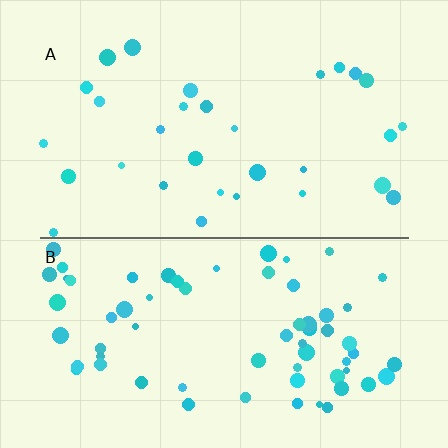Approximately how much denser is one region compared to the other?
Approximately 2.2× — region B over region A.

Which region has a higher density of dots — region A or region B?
B (the bottom).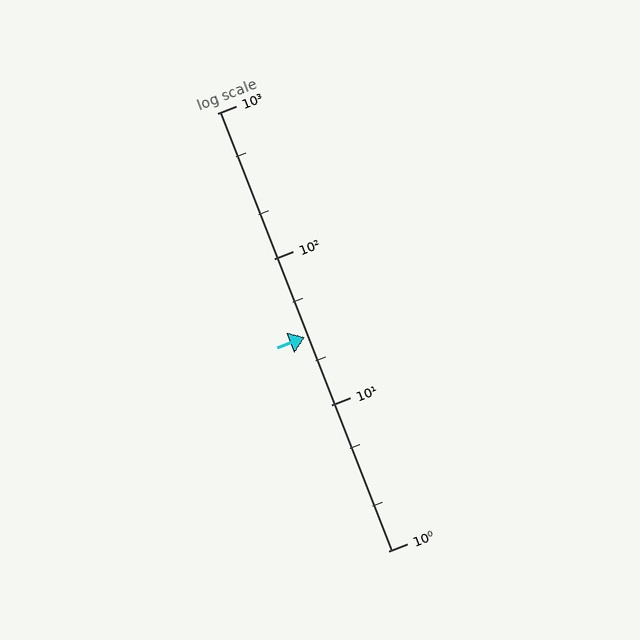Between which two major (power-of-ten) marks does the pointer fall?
The pointer is between 10 and 100.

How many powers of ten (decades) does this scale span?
The scale spans 3 decades, from 1 to 1000.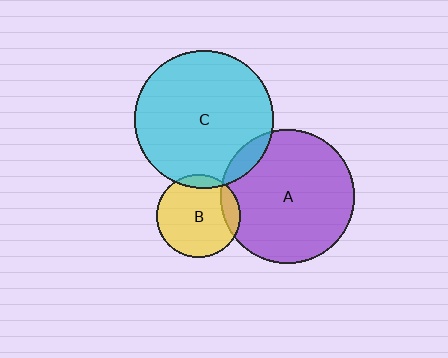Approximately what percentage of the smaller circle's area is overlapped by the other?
Approximately 15%.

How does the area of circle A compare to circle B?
Approximately 2.6 times.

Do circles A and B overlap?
Yes.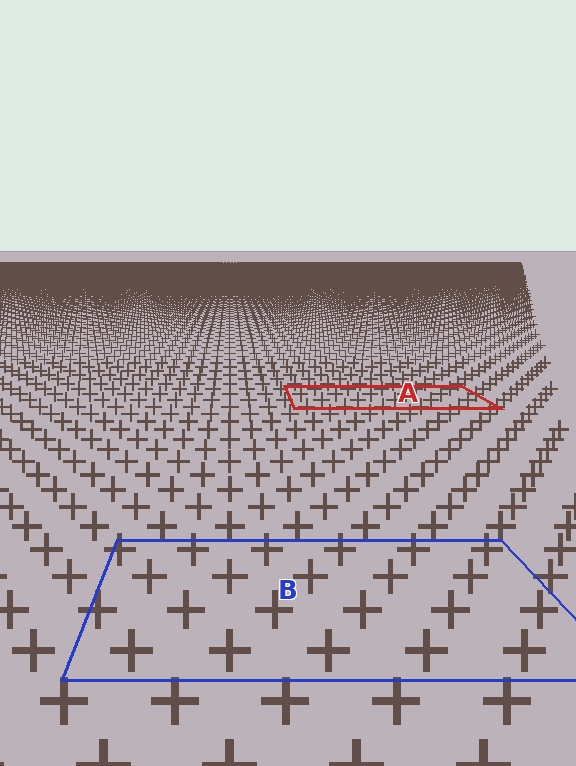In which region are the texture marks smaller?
The texture marks are smaller in region A, because it is farther away.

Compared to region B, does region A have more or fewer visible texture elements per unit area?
Region A has more texture elements per unit area — they are packed more densely because it is farther away.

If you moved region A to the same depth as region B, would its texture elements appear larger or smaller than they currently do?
They would appear larger. At a closer depth, the same texture elements are projected at a bigger on-screen size.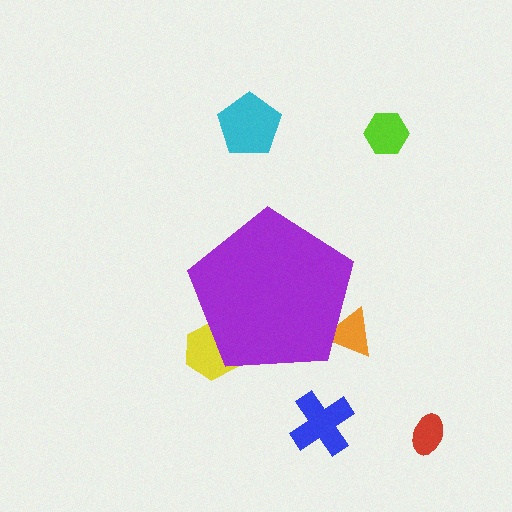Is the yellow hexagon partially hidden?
Yes, the yellow hexagon is partially hidden behind the purple pentagon.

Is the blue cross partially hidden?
No, the blue cross is fully visible.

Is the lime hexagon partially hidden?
No, the lime hexagon is fully visible.